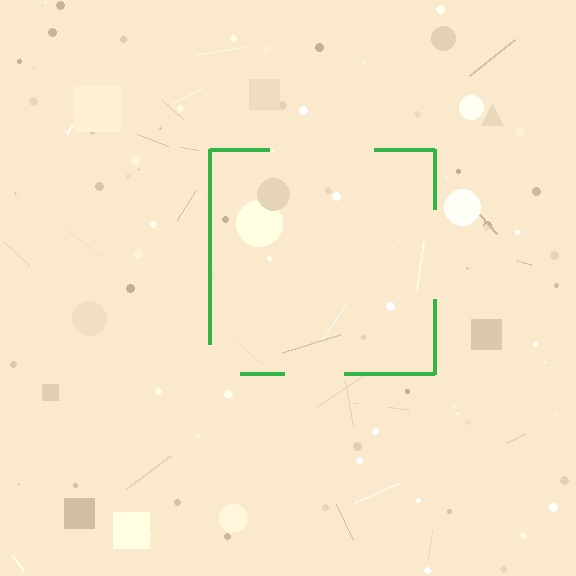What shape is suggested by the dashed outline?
The dashed outline suggests a square.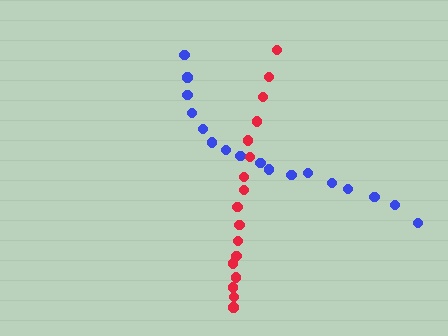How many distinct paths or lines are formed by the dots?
There are 2 distinct paths.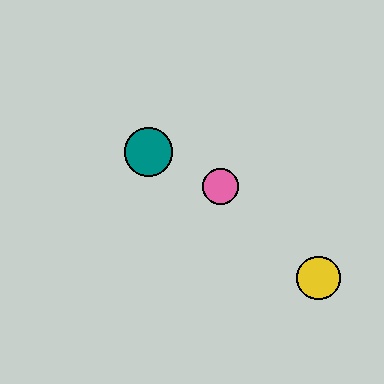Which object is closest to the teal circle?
The pink circle is closest to the teal circle.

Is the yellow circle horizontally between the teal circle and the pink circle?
No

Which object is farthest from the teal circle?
The yellow circle is farthest from the teal circle.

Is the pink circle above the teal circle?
No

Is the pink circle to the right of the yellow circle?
No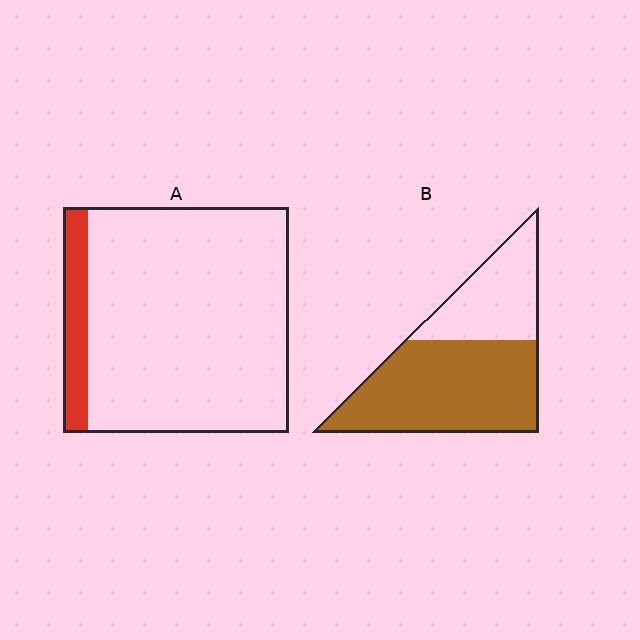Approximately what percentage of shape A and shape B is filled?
A is approximately 10% and B is approximately 65%.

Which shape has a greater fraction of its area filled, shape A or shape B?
Shape B.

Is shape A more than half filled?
No.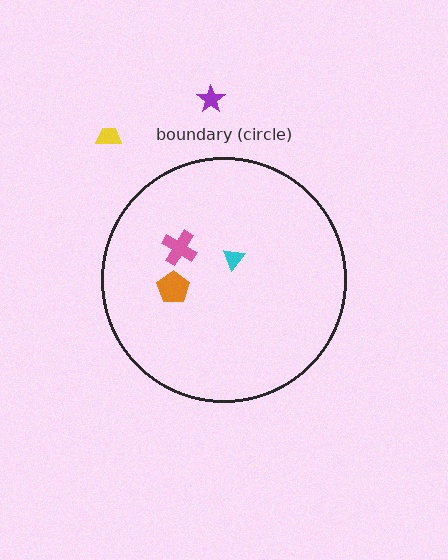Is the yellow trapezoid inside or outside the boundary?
Outside.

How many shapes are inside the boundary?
3 inside, 2 outside.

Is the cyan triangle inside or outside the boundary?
Inside.